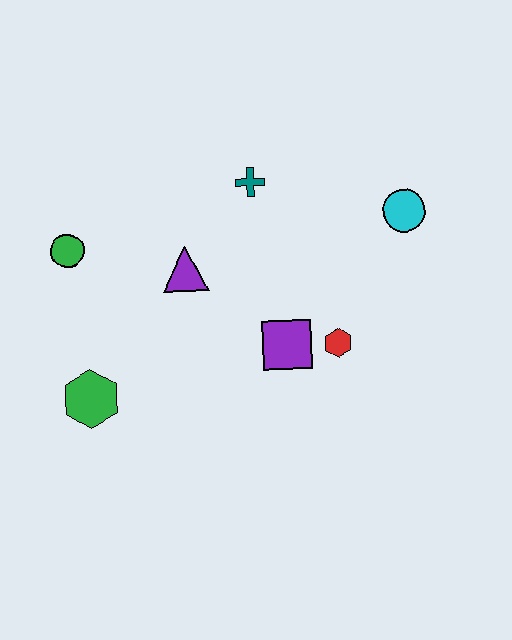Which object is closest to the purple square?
The red hexagon is closest to the purple square.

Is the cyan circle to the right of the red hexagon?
Yes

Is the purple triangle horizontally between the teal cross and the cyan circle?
No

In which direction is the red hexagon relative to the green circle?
The red hexagon is to the right of the green circle.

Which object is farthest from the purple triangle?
The cyan circle is farthest from the purple triangle.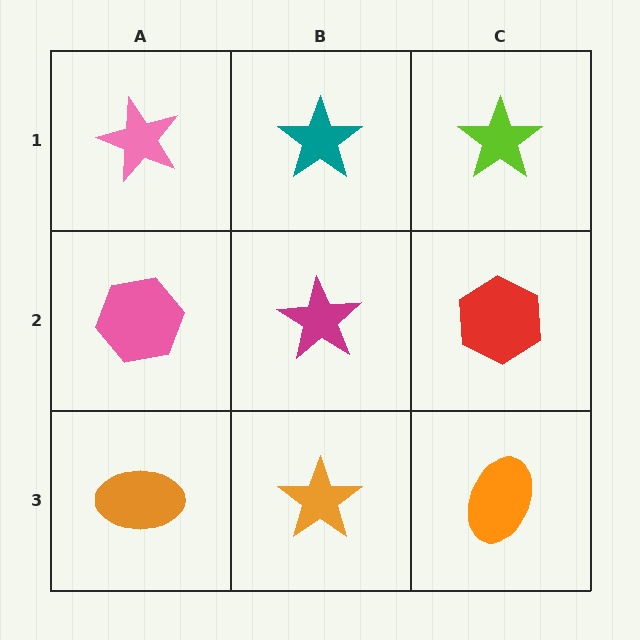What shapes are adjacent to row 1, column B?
A magenta star (row 2, column B), a pink star (row 1, column A), a lime star (row 1, column C).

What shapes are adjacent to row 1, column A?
A pink hexagon (row 2, column A), a teal star (row 1, column B).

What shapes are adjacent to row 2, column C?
A lime star (row 1, column C), an orange ellipse (row 3, column C), a magenta star (row 2, column B).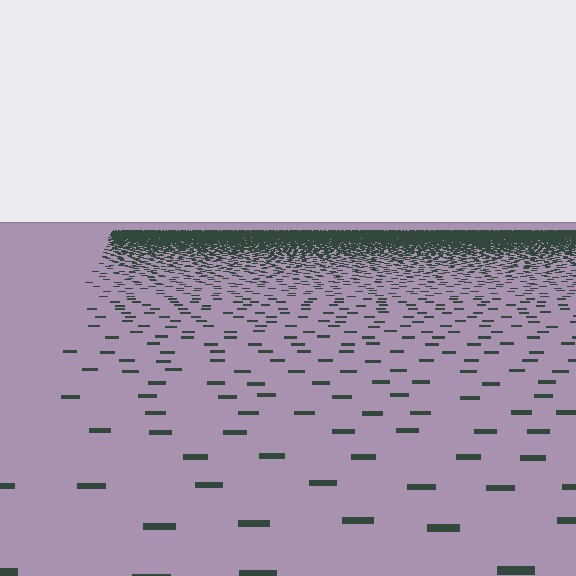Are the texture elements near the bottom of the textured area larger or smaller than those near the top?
Larger. Near the bottom, elements are closer to the viewer and appear at a bigger on-screen size.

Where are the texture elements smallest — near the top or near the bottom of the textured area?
Near the top.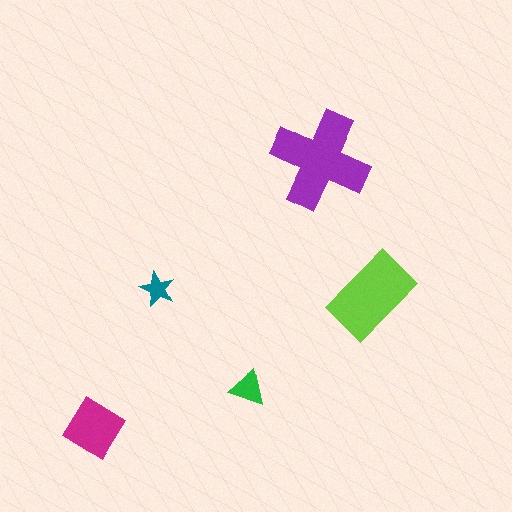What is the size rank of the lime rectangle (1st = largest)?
2nd.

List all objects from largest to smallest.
The purple cross, the lime rectangle, the magenta diamond, the green triangle, the teal star.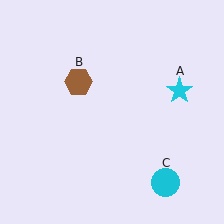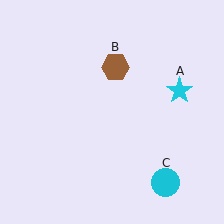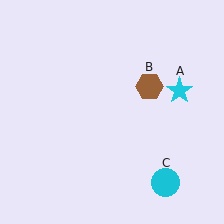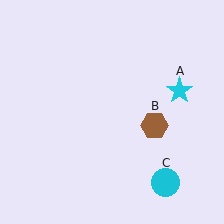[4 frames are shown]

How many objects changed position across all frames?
1 object changed position: brown hexagon (object B).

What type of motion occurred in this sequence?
The brown hexagon (object B) rotated clockwise around the center of the scene.